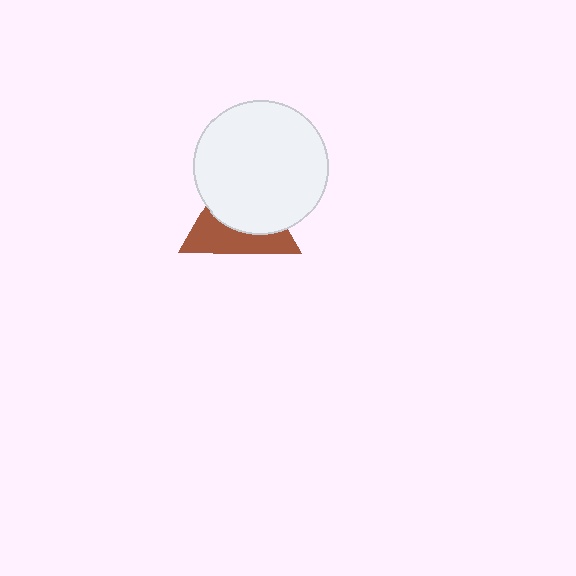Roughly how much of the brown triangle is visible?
A small part of it is visible (roughly 43%).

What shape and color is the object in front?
The object in front is a white circle.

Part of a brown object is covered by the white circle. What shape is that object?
It is a triangle.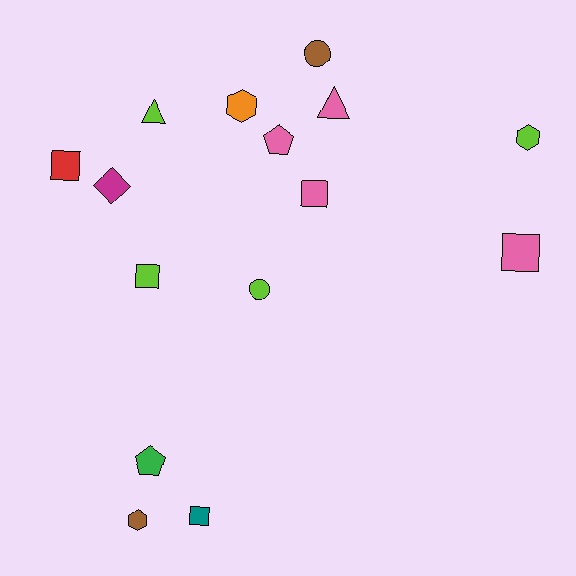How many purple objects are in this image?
There are no purple objects.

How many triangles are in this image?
There are 2 triangles.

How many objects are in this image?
There are 15 objects.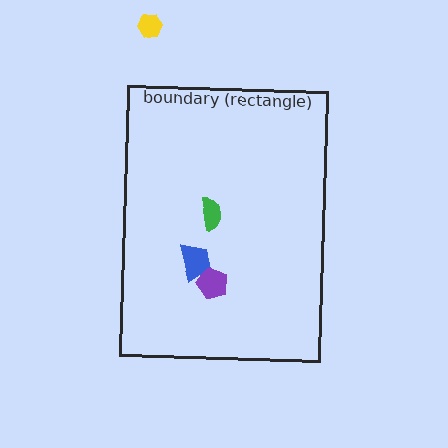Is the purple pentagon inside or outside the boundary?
Inside.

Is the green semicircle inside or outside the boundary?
Inside.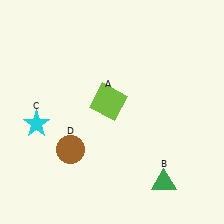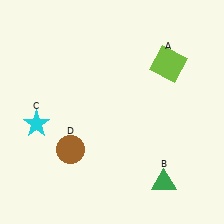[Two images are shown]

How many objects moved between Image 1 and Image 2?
1 object moved between the two images.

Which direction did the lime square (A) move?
The lime square (A) moved right.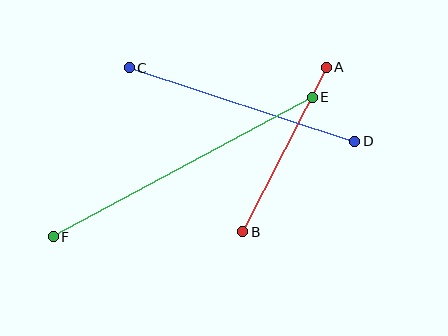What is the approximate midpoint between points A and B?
The midpoint is at approximately (285, 149) pixels.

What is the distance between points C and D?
The distance is approximately 237 pixels.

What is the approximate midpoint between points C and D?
The midpoint is at approximately (242, 104) pixels.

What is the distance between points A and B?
The distance is approximately 184 pixels.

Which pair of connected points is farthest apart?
Points E and F are farthest apart.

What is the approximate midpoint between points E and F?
The midpoint is at approximately (183, 167) pixels.